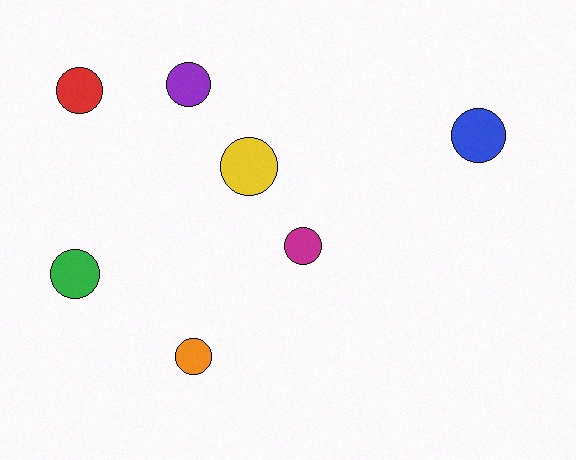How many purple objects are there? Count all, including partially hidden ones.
There is 1 purple object.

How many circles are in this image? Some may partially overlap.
There are 7 circles.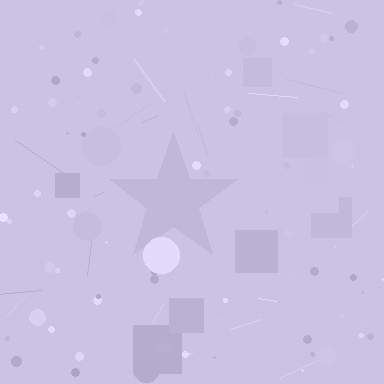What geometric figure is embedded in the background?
A star is embedded in the background.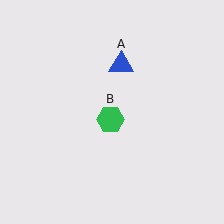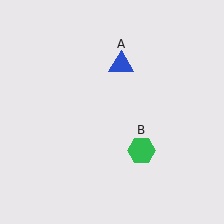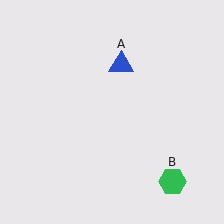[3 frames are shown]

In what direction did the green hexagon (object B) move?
The green hexagon (object B) moved down and to the right.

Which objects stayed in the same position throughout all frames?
Blue triangle (object A) remained stationary.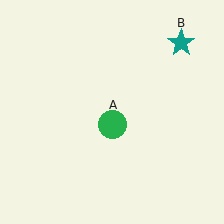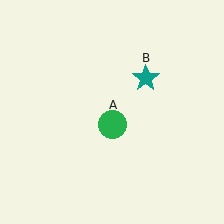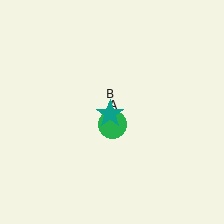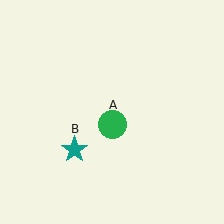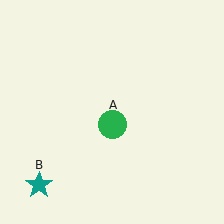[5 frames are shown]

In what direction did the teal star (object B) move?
The teal star (object B) moved down and to the left.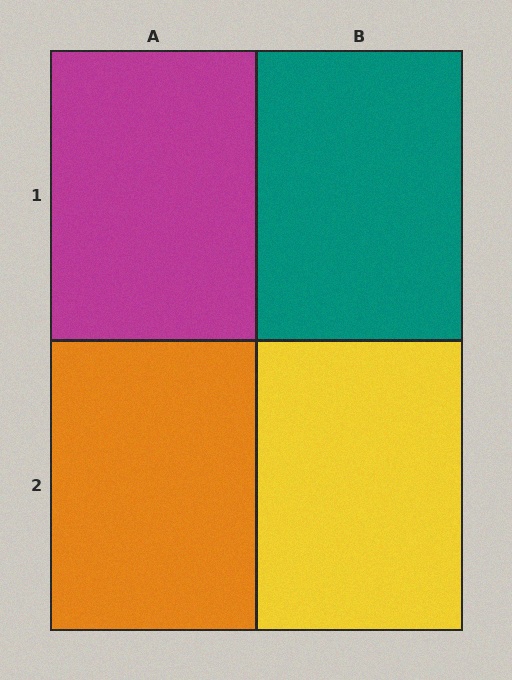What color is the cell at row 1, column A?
Magenta.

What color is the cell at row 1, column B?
Teal.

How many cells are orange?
1 cell is orange.